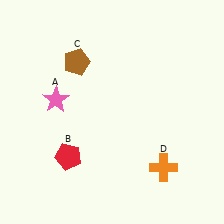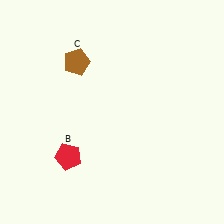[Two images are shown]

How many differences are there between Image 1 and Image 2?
There are 2 differences between the two images.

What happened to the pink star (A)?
The pink star (A) was removed in Image 2. It was in the top-left area of Image 1.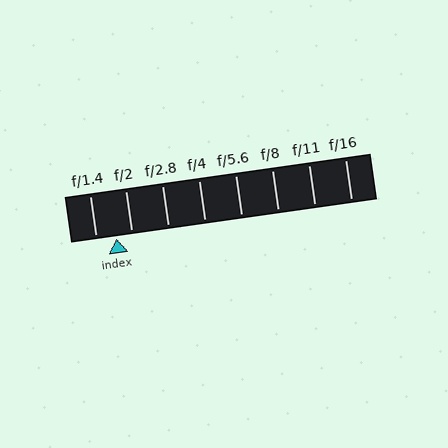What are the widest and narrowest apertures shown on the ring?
The widest aperture shown is f/1.4 and the narrowest is f/16.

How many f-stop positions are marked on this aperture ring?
There are 8 f-stop positions marked.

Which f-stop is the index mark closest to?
The index mark is closest to f/2.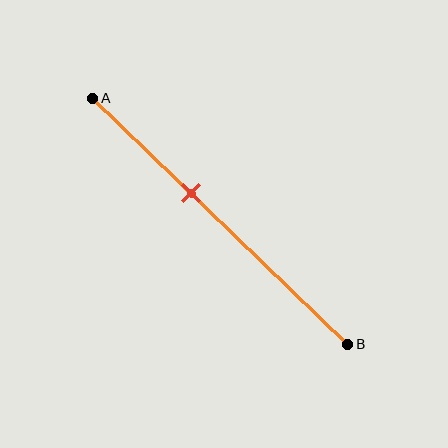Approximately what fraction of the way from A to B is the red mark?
The red mark is approximately 40% of the way from A to B.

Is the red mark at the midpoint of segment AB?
No, the mark is at about 40% from A, not at the 50% midpoint.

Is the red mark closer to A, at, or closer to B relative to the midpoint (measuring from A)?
The red mark is closer to point A than the midpoint of segment AB.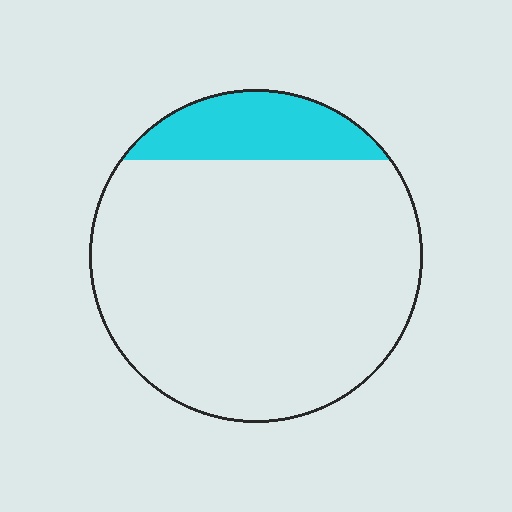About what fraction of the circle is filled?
About one sixth (1/6).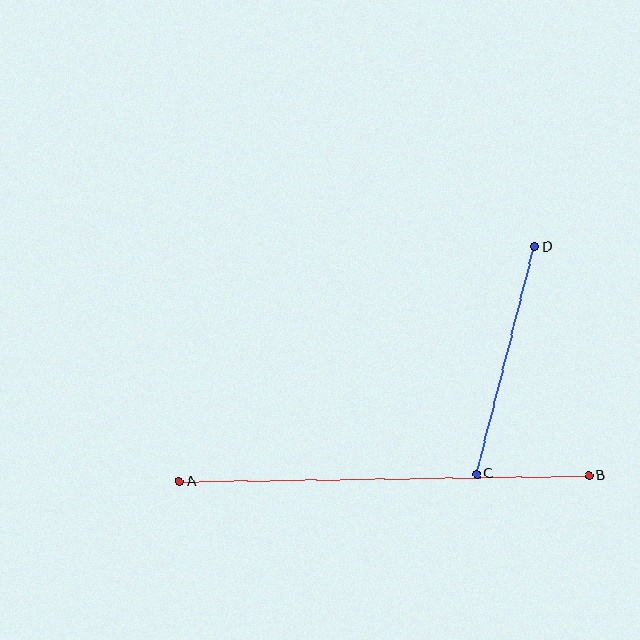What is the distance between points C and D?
The distance is approximately 234 pixels.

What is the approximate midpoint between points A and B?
The midpoint is at approximately (384, 478) pixels.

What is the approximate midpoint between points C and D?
The midpoint is at approximately (506, 360) pixels.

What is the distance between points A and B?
The distance is approximately 410 pixels.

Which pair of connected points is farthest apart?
Points A and B are farthest apart.